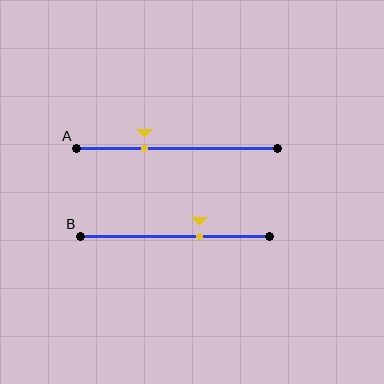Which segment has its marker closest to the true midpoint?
Segment B has its marker closest to the true midpoint.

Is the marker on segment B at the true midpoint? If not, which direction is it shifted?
No, the marker on segment B is shifted to the right by about 13% of the segment length.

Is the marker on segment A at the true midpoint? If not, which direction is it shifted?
No, the marker on segment A is shifted to the left by about 16% of the segment length.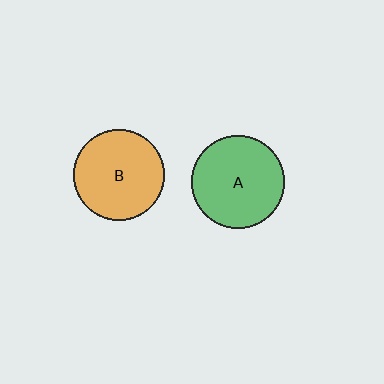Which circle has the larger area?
Circle A (green).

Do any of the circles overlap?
No, none of the circles overlap.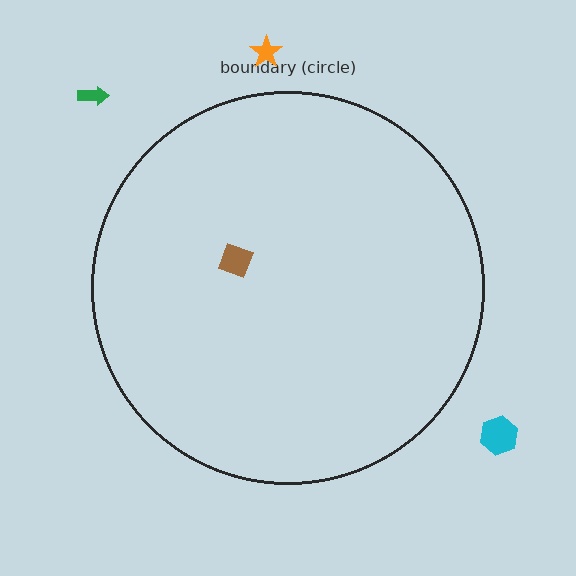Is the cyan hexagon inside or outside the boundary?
Outside.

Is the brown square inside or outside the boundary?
Inside.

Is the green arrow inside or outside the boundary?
Outside.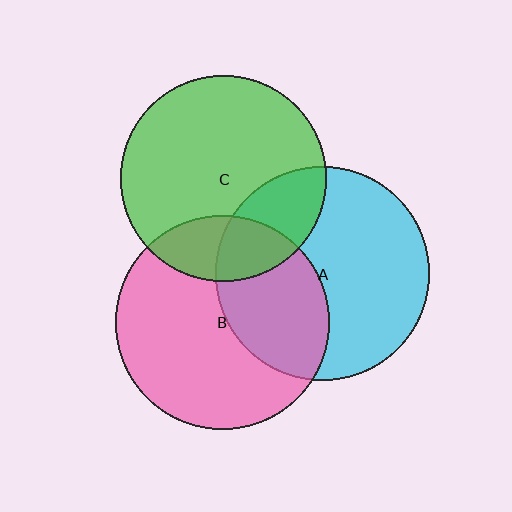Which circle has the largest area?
Circle B (pink).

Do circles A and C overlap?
Yes.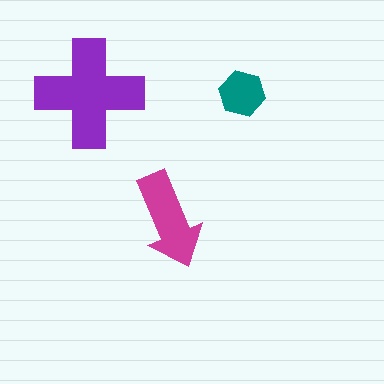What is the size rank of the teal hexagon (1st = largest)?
3rd.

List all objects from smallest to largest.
The teal hexagon, the magenta arrow, the purple cross.